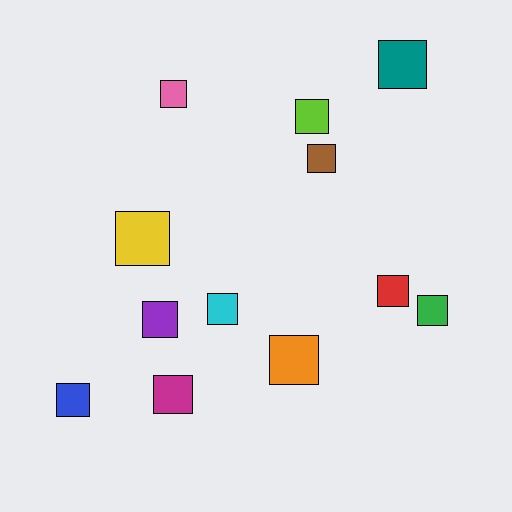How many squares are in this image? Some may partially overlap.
There are 12 squares.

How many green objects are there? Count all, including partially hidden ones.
There is 1 green object.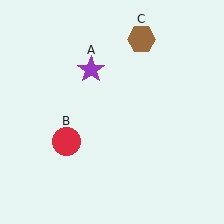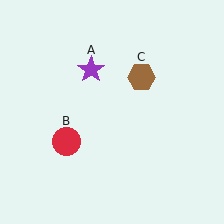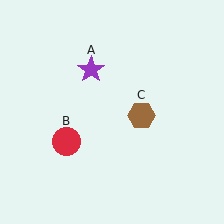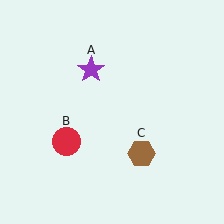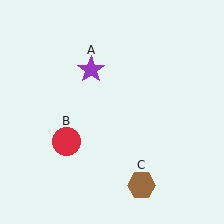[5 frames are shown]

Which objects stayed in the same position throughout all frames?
Purple star (object A) and red circle (object B) remained stationary.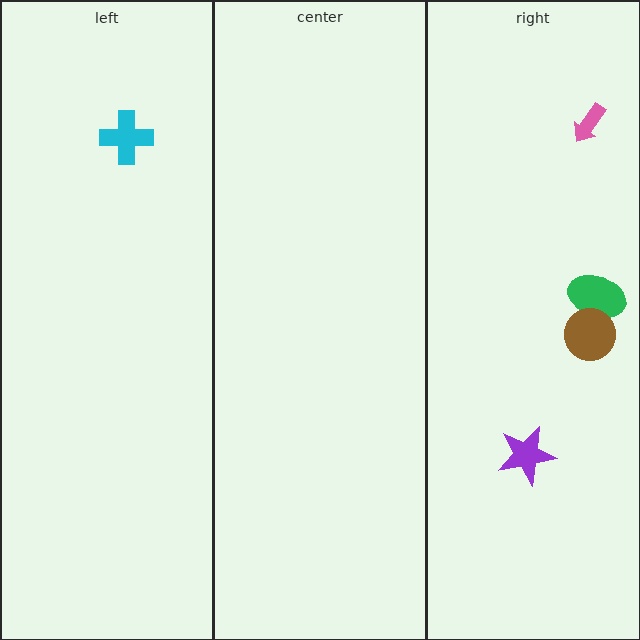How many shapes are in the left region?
1.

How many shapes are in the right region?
4.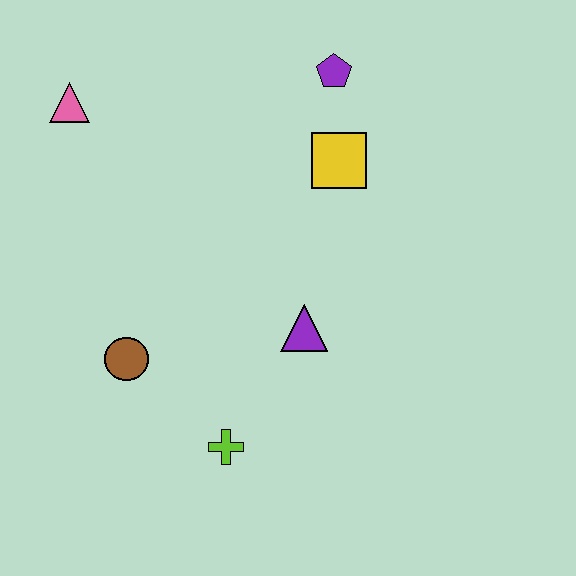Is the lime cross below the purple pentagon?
Yes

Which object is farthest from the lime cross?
The purple pentagon is farthest from the lime cross.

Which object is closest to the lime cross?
The brown circle is closest to the lime cross.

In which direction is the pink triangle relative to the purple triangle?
The pink triangle is to the left of the purple triangle.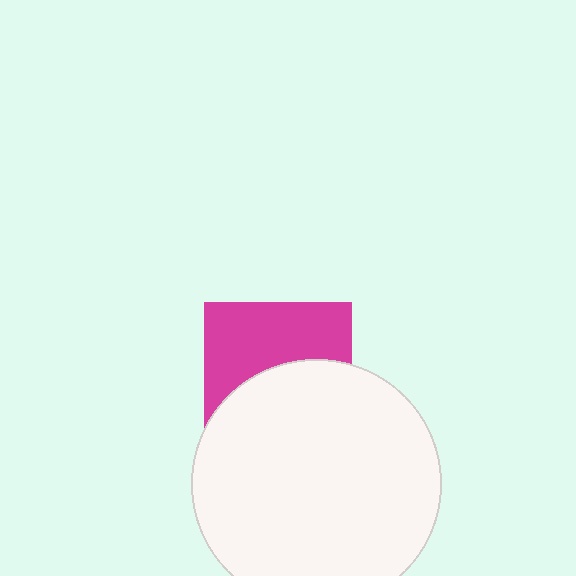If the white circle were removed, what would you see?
You would see the complete magenta square.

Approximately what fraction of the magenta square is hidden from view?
Roughly 50% of the magenta square is hidden behind the white circle.